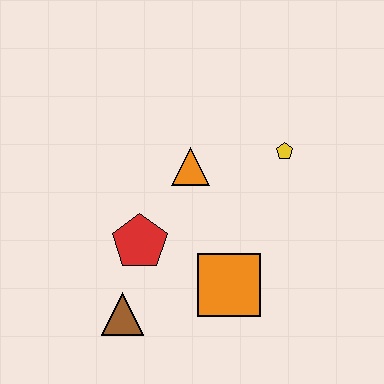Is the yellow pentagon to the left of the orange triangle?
No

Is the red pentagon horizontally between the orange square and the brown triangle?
Yes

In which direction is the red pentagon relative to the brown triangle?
The red pentagon is above the brown triangle.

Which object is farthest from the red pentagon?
The yellow pentagon is farthest from the red pentagon.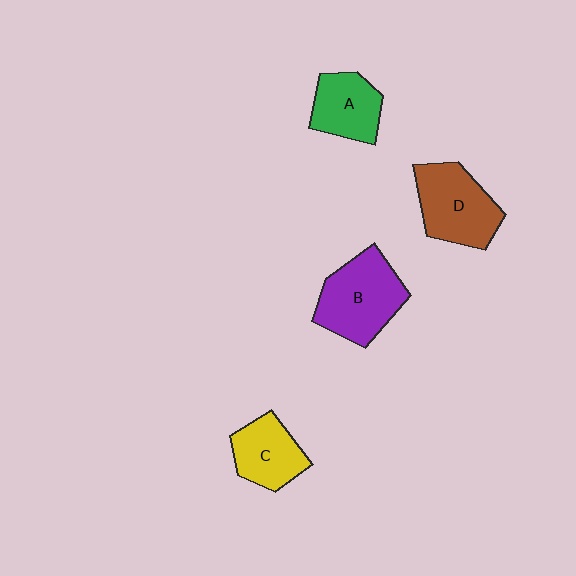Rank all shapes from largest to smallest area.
From largest to smallest: B (purple), D (brown), A (green), C (yellow).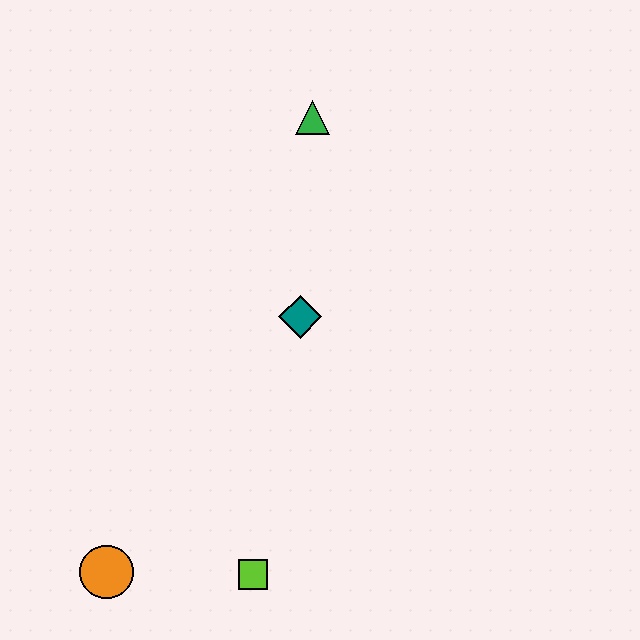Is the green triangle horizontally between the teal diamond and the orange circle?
No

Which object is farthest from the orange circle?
The green triangle is farthest from the orange circle.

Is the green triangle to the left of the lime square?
No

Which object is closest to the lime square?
The orange circle is closest to the lime square.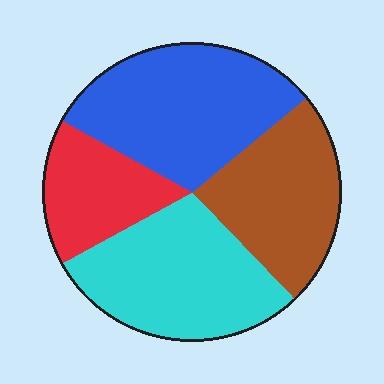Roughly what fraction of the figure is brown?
Brown covers roughly 25% of the figure.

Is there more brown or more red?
Brown.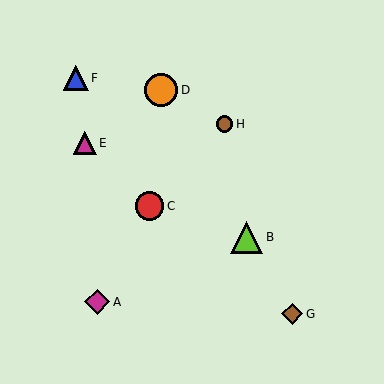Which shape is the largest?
The orange circle (labeled D) is the largest.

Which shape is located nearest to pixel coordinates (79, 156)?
The magenta triangle (labeled E) at (85, 143) is nearest to that location.